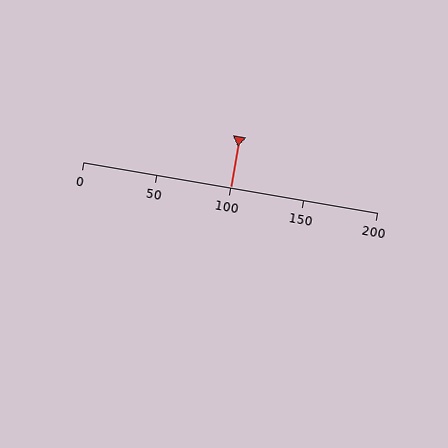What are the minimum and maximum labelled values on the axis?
The axis runs from 0 to 200.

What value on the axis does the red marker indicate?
The marker indicates approximately 100.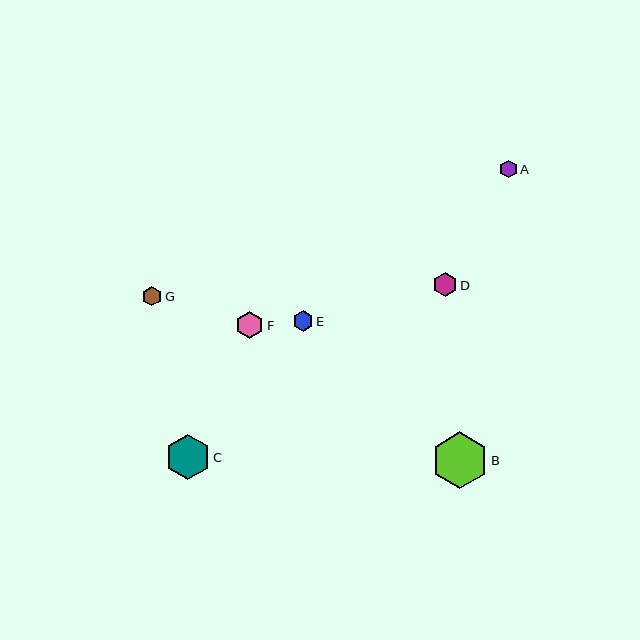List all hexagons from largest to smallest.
From largest to smallest: B, C, F, D, E, G, A.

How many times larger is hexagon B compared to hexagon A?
Hexagon B is approximately 3.3 times the size of hexagon A.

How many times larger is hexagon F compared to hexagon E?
Hexagon F is approximately 1.4 times the size of hexagon E.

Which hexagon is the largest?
Hexagon B is the largest with a size of approximately 57 pixels.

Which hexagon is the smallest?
Hexagon A is the smallest with a size of approximately 17 pixels.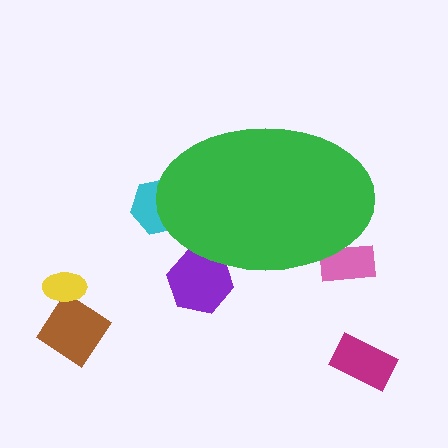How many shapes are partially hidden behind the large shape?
3 shapes are partially hidden.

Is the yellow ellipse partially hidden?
No, the yellow ellipse is fully visible.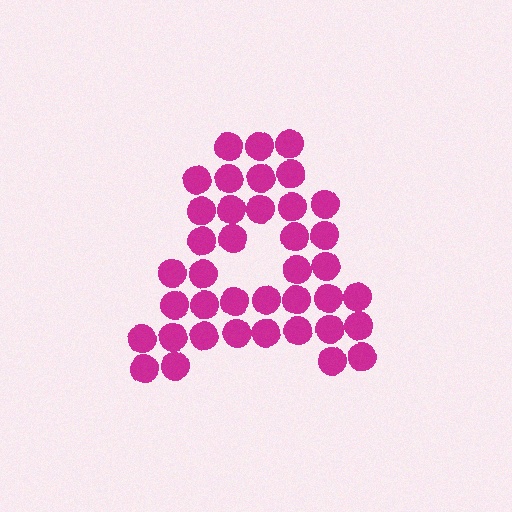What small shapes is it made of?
It is made of small circles.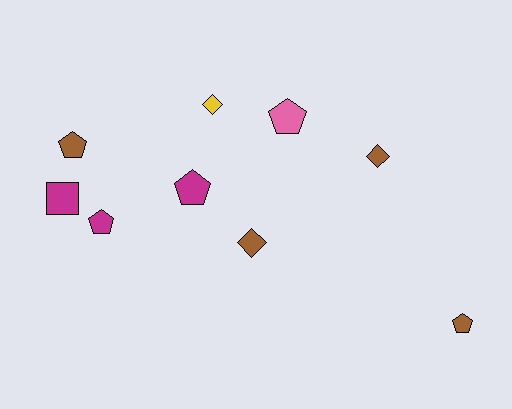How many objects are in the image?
There are 9 objects.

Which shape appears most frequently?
Pentagon, with 5 objects.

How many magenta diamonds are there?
There are no magenta diamonds.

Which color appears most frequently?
Brown, with 4 objects.